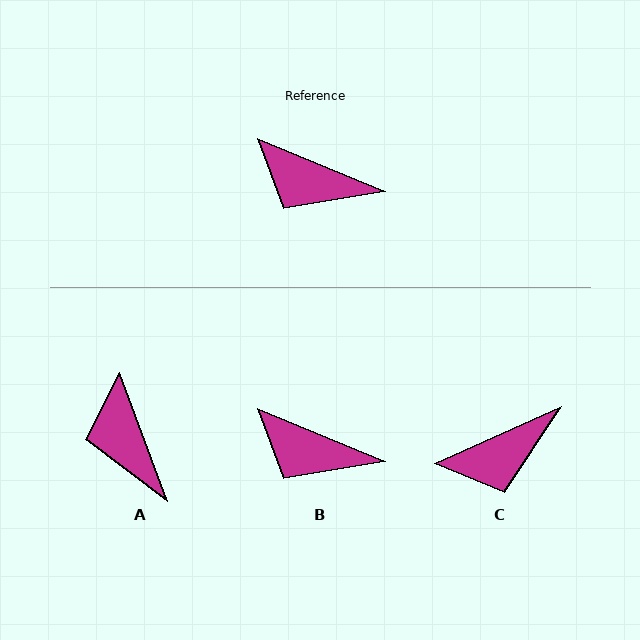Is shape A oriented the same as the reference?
No, it is off by about 47 degrees.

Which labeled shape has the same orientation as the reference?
B.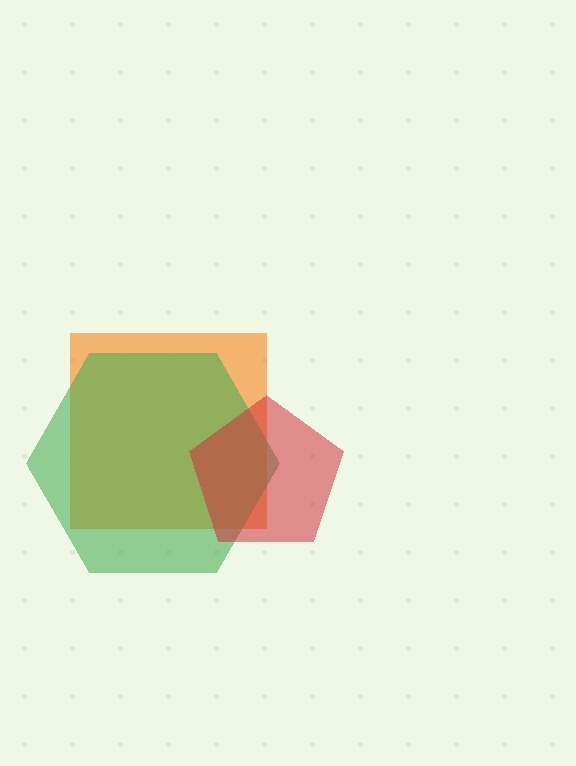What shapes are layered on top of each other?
The layered shapes are: an orange square, a green hexagon, a red pentagon.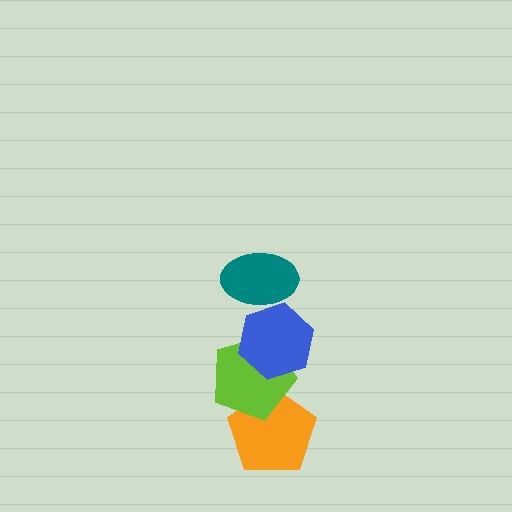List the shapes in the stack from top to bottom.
From top to bottom: the teal ellipse, the blue hexagon, the lime pentagon, the orange pentagon.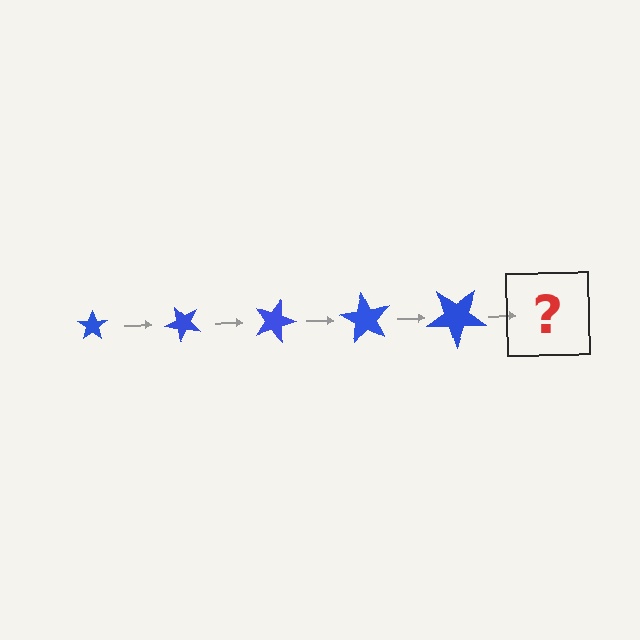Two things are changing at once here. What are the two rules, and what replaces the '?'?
The two rules are that the star grows larger each step and it rotates 45 degrees each step. The '?' should be a star, larger than the previous one and rotated 225 degrees from the start.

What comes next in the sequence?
The next element should be a star, larger than the previous one and rotated 225 degrees from the start.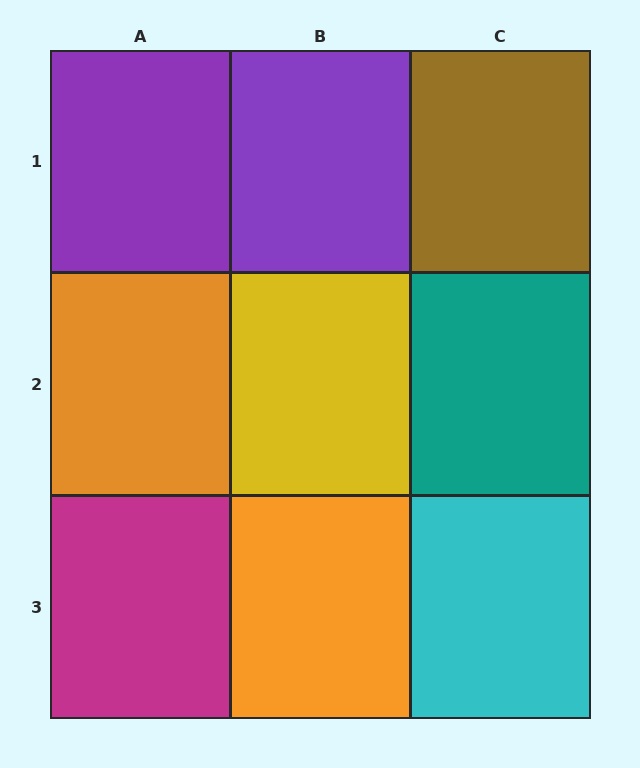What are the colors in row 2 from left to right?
Orange, yellow, teal.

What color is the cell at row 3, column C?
Cyan.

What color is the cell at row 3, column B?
Orange.